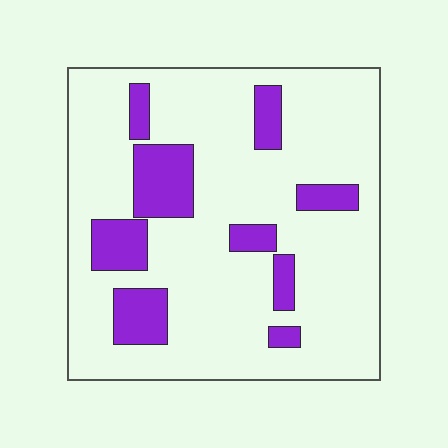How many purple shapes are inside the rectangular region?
9.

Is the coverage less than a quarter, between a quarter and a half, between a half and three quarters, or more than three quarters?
Less than a quarter.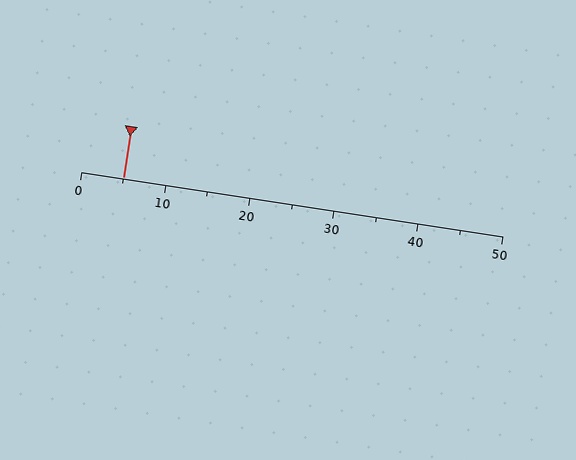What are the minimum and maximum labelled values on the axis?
The axis runs from 0 to 50.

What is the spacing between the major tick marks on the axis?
The major ticks are spaced 10 apart.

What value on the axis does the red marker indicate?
The marker indicates approximately 5.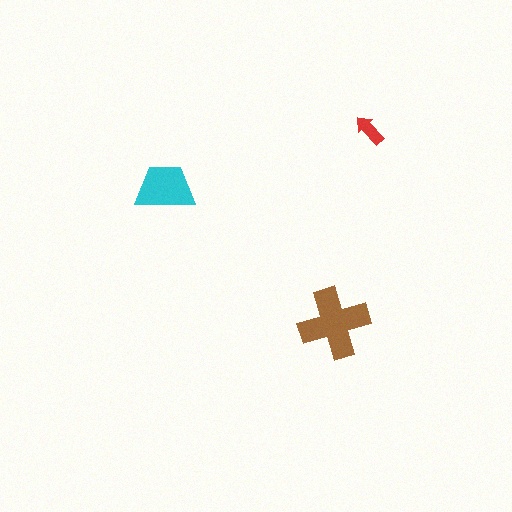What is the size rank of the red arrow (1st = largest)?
3rd.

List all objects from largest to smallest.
The brown cross, the cyan trapezoid, the red arrow.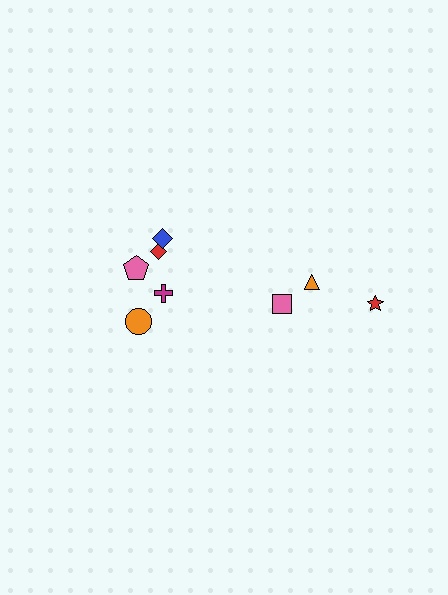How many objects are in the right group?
There are 3 objects.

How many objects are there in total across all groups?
There are 8 objects.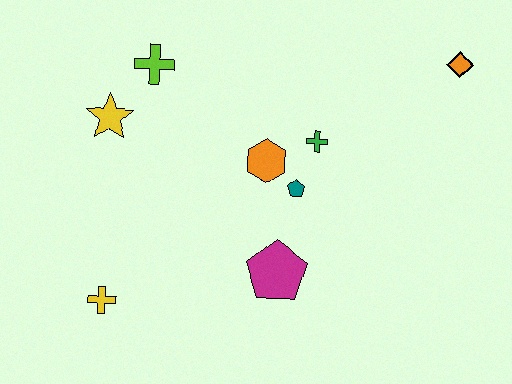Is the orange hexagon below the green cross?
Yes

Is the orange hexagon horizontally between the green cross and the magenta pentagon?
No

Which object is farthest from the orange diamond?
The yellow cross is farthest from the orange diamond.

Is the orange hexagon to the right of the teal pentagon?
No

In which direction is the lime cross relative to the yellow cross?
The lime cross is above the yellow cross.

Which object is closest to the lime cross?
The yellow star is closest to the lime cross.